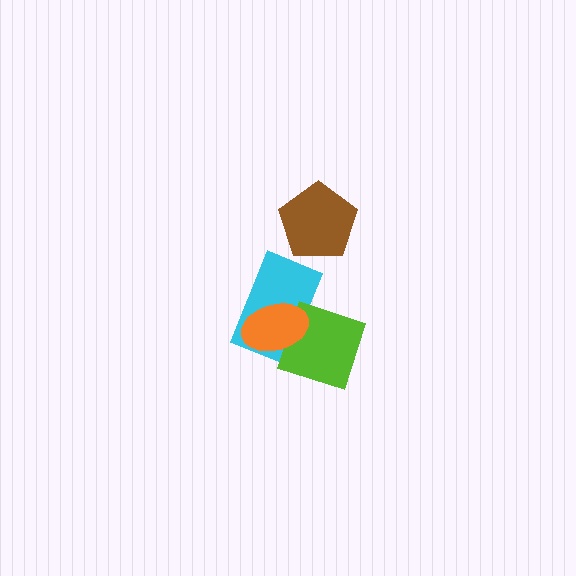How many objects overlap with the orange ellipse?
2 objects overlap with the orange ellipse.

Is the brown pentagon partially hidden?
No, no other shape covers it.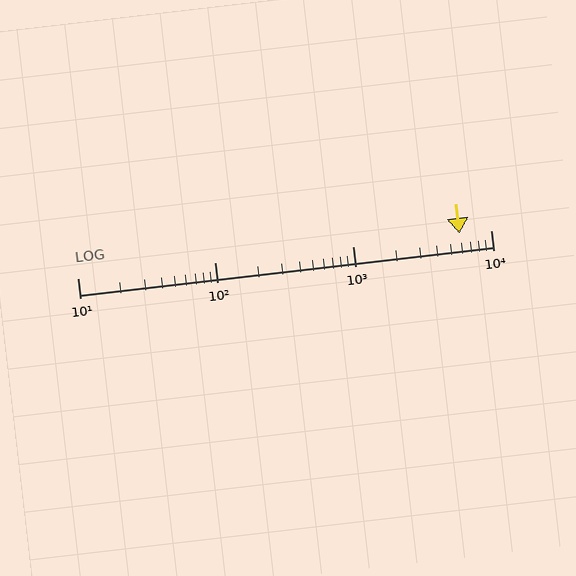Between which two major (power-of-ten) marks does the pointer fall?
The pointer is between 1000 and 10000.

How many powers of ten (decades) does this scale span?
The scale spans 3 decades, from 10 to 10000.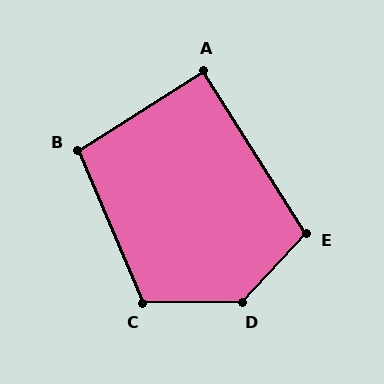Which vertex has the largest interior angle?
D, at approximately 133 degrees.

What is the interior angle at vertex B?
Approximately 99 degrees (obtuse).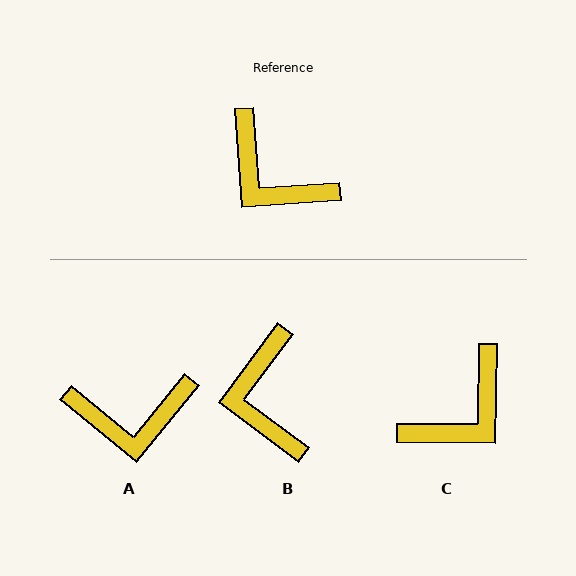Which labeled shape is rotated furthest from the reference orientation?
C, about 85 degrees away.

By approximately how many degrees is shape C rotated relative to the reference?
Approximately 85 degrees counter-clockwise.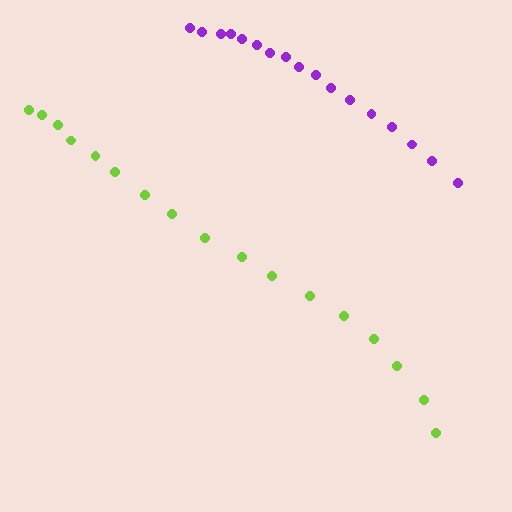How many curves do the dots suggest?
There are 2 distinct paths.